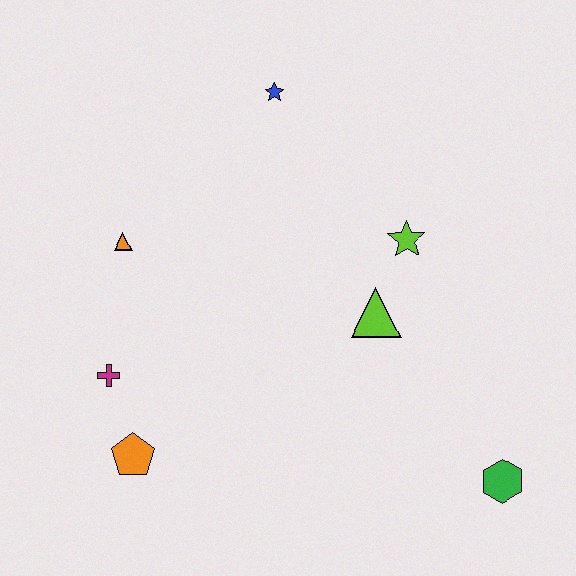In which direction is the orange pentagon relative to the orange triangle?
The orange pentagon is below the orange triangle.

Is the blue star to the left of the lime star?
Yes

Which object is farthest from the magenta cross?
The green hexagon is farthest from the magenta cross.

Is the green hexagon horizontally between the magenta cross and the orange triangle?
No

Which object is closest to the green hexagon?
The lime triangle is closest to the green hexagon.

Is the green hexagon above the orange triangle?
No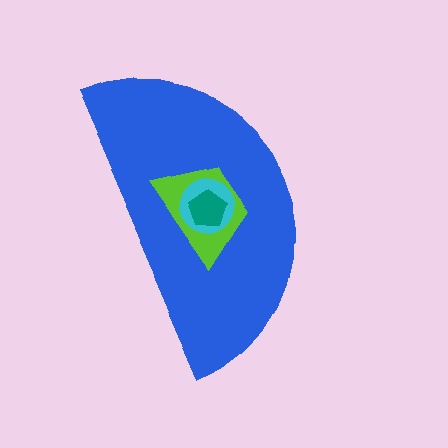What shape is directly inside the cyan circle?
The teal pentagon.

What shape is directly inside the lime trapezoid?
The cyan circle.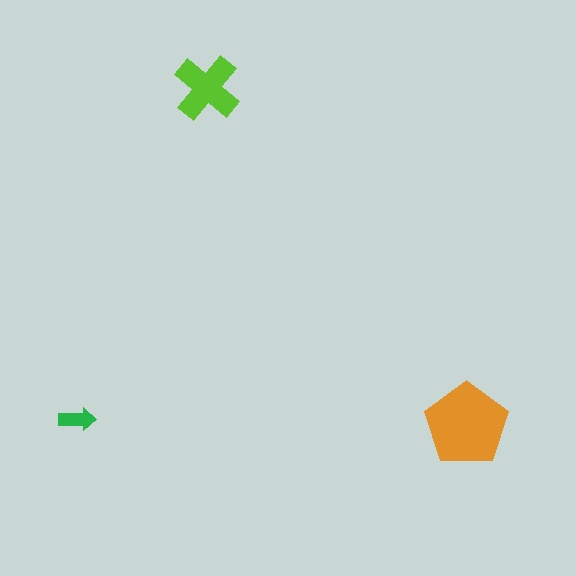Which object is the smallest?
The green arrow.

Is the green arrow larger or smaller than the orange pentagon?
Smaller.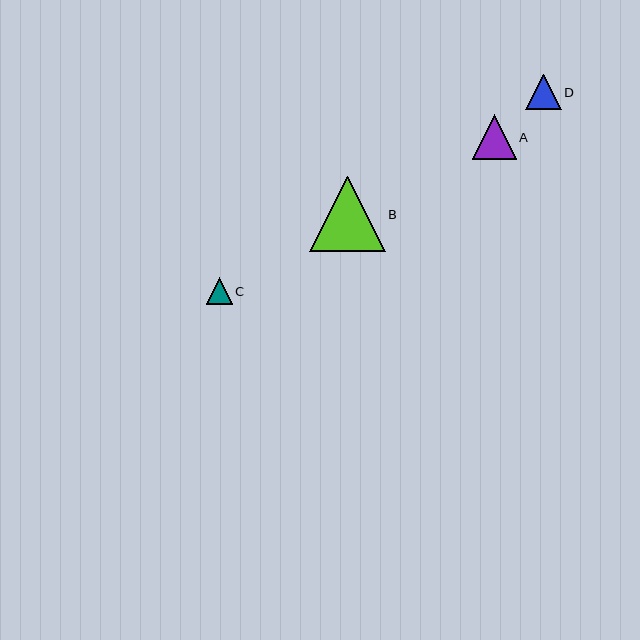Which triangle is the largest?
Triangle B is the largest with a size of approximately 76 pixels.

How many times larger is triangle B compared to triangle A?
Triangle B is approximately 1.7 times the size of triangle A.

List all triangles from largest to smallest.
From largest to smallest: B, A, D, C.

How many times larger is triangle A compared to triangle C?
Triangle A is approximately 1.7 times the size of triangle C.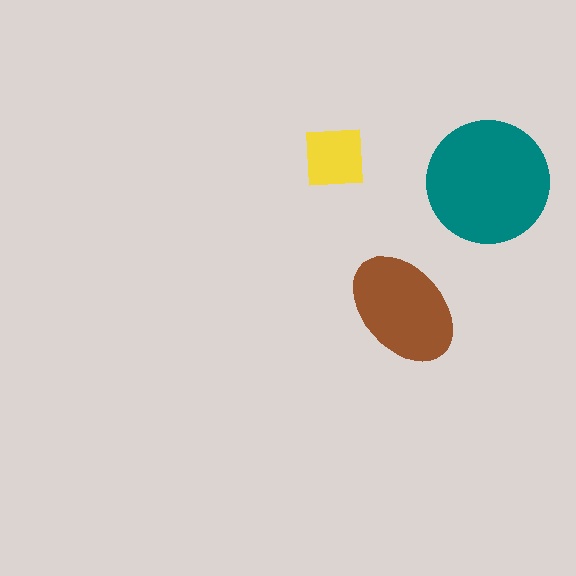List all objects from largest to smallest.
The teal circle, the brown ellipse, the yellow square.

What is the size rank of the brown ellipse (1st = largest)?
2nd.